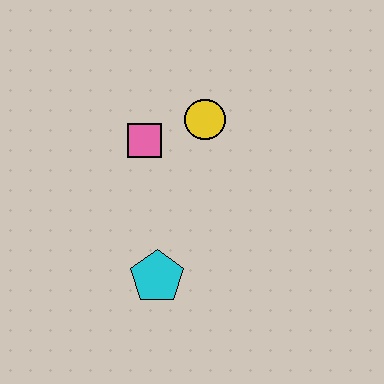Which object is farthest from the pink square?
The cyan pentagon is farthest from the pink square.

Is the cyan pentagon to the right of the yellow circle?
No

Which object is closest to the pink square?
The yellow circle is closest to the pink square.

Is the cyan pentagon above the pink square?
No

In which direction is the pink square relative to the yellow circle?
The pink square is to the left of the yellow circle.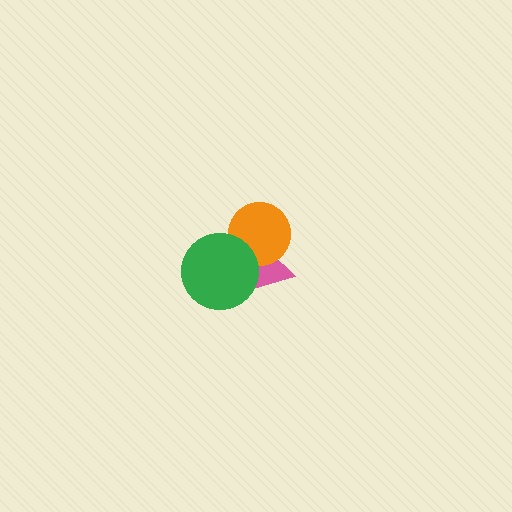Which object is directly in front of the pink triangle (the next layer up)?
The orange circle is directly in front of the pink triangle.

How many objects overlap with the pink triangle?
2 objects overlap with the pink triangle.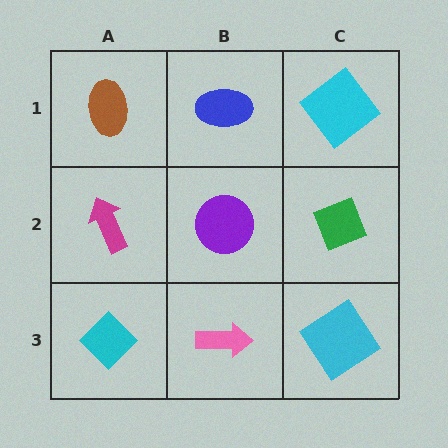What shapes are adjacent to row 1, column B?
A purple circle (row 2, column B), a brown ellipse (row 1, column A), a cyan diamond (row 1, column C).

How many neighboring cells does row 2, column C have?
3.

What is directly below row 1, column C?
A green diamond.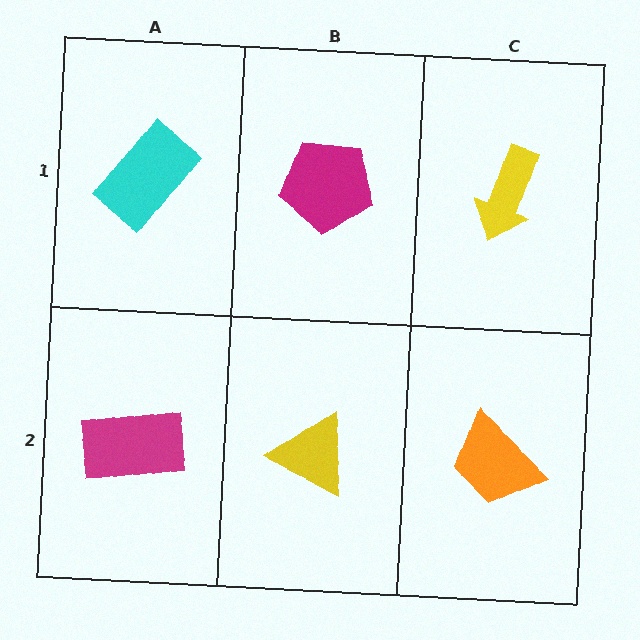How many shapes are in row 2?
3 shapes.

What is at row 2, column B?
A yellow triangle.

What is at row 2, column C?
An orange trapezoid.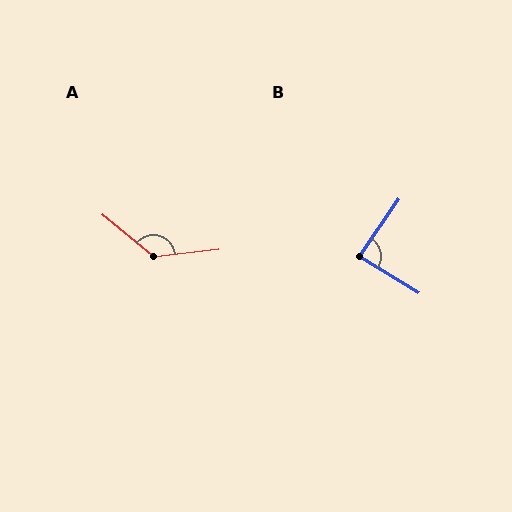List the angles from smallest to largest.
B (87°), A (134°).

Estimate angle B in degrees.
Approximately 87 degrees.